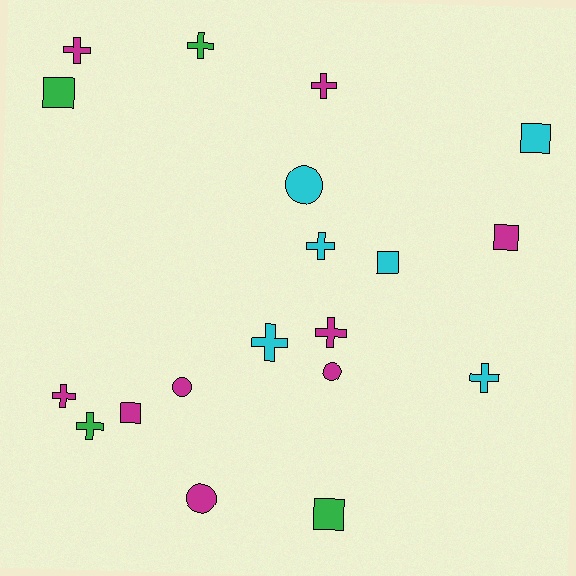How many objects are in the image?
There are 19 objects.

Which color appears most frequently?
Magenta, with 9 objects.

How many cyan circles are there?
There is 1 cyan circle.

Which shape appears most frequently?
Cross, with 9 objects.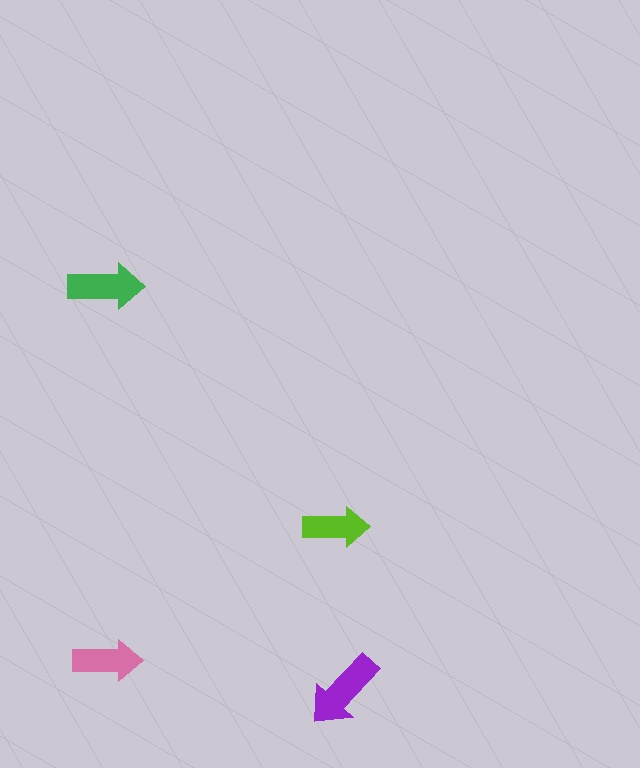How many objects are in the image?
There are 4 objects in the image.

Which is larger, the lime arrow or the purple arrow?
The purple one.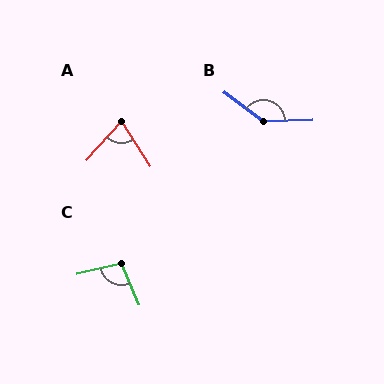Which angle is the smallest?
A, at approximately 74 degrees.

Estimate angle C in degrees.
Approximately 99 degrees.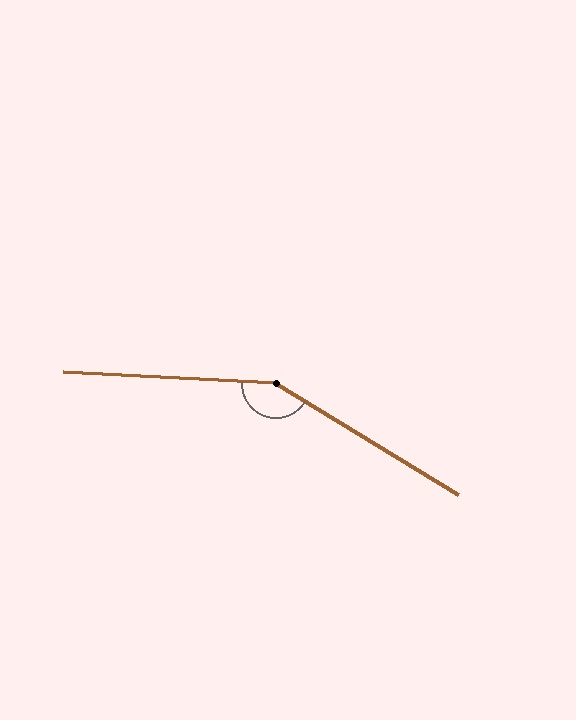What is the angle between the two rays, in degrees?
Approximately 152 degrees.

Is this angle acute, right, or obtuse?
It is obtuse.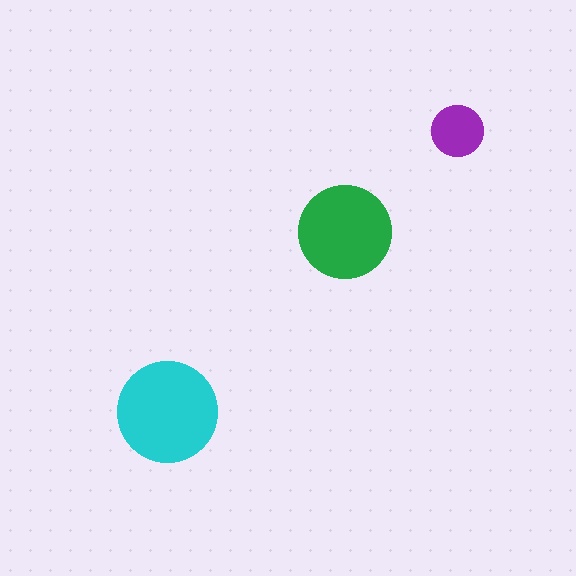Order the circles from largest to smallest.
the cyan one, the green one, the purple one.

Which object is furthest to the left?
The cyan circle is leftmost.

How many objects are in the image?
There are 3 objects in the image.